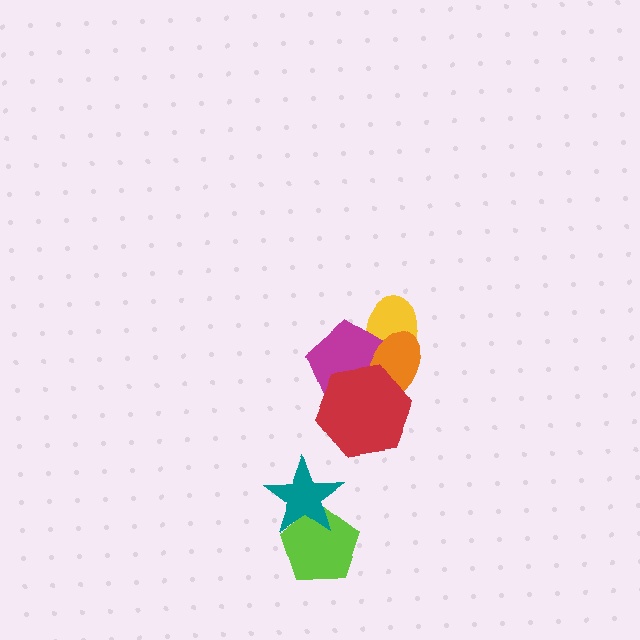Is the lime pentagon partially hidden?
Yes, it is partially covered by another shape.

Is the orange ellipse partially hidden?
Yes, it is partially covered by another shape.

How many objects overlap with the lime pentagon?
1 object overlaps with the lime pentagon.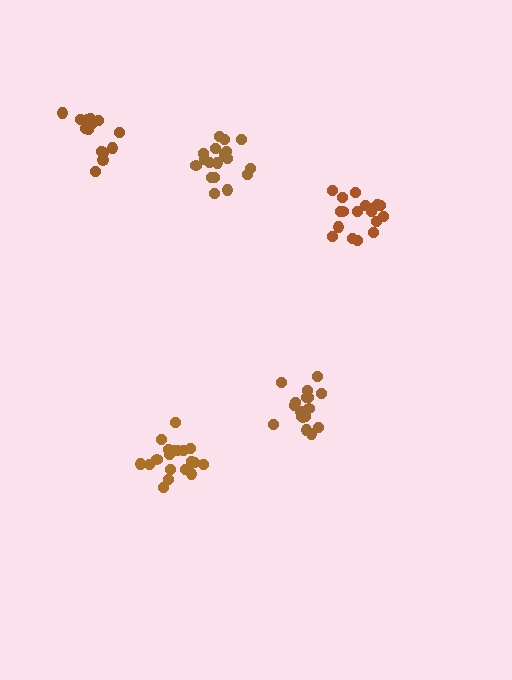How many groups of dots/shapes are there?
There are 5 groups.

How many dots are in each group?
Group 1: 17 dots, Group 2: 20 dots, Group 3: 18 dots, Group 4: 14 dots, Group 5: 18 dots (87 total).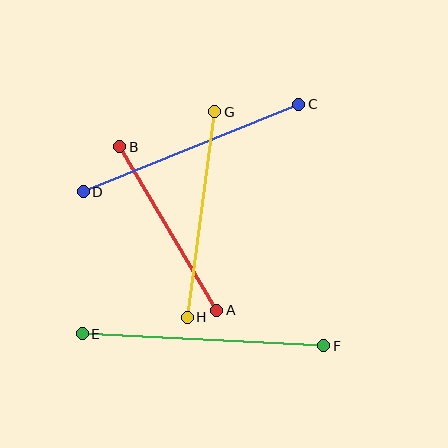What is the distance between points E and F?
The distance is approximately 242 pixels.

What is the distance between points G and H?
The distance is approximately 208 pixels.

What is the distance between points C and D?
The distance is approximately 233 pixels.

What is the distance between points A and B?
The distance is approximately 190 pixels.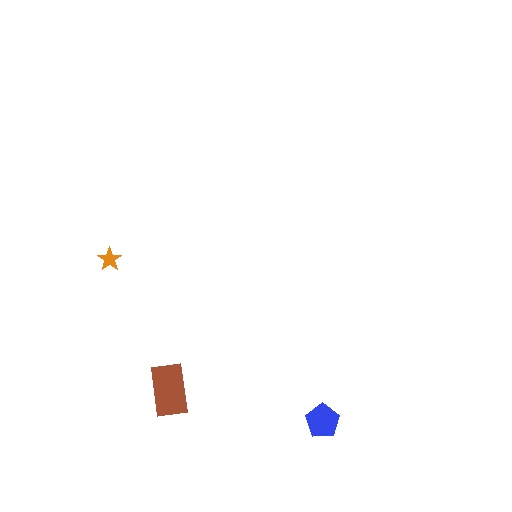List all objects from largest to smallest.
The brown rectangle, the blue pentagon, the orange star.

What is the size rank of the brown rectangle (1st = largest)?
1st.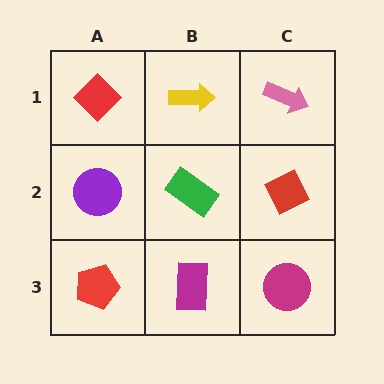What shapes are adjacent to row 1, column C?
A red diamond (row 2, column C), a yellow arrow (row 1, column B).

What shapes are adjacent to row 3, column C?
A red diamond (row 2, column C), a magenta rectangle (row 3, column B).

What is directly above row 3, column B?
A green rectangle.